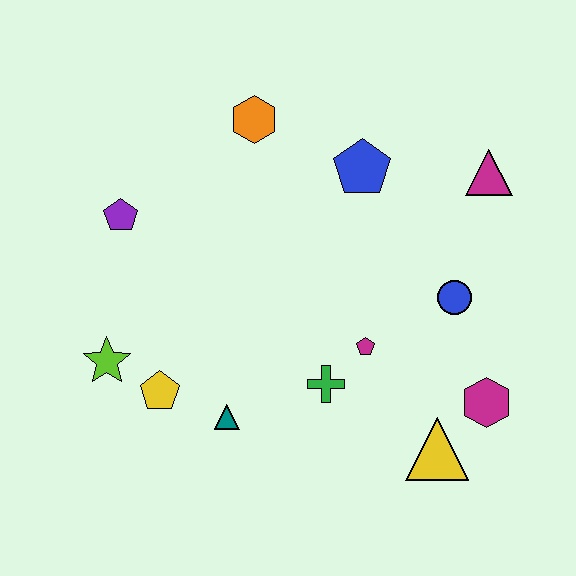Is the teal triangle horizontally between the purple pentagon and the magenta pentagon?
Yes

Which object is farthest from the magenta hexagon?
The purple pentagon is farthest from the magenta hexagon.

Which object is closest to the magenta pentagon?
The green cross is closest to the magenta pentagon.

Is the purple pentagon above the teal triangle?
Yes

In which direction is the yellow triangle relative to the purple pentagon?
The yellow triangle is to the right of the purple pentagon.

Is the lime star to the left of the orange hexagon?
Yes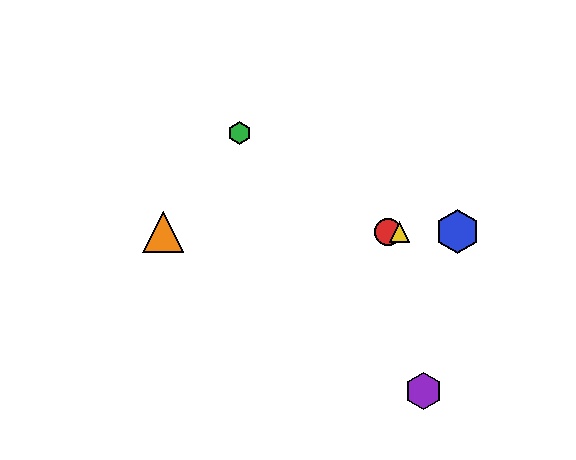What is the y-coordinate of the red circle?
The red circle is at y≈232.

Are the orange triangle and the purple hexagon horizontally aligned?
No, the orange triangle is at y≈232 and the purple hexagon is at y≈391.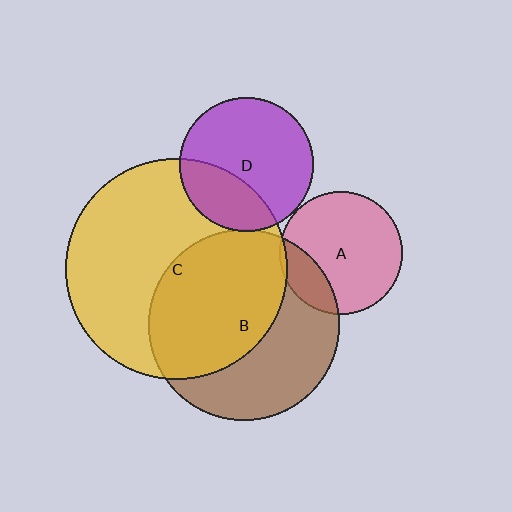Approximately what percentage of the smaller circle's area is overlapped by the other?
Approximately 5%.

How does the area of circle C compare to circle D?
Approximately 2.7 times.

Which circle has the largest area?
Circle C (yellow).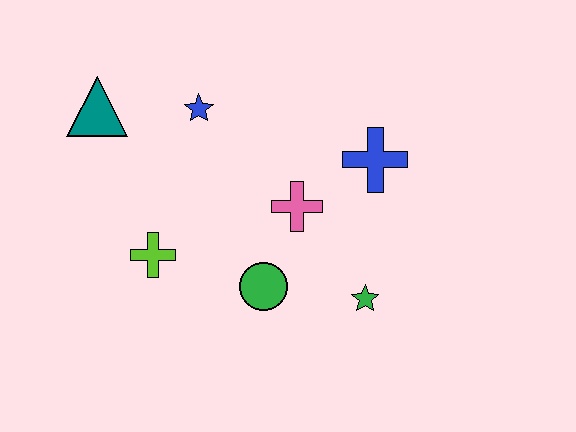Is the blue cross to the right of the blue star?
Yes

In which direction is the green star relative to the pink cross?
The green star is below the pink cross.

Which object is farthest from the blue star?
The green star is farthest from the blue star.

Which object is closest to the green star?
The green circle is closest to the green star.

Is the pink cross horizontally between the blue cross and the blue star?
Yes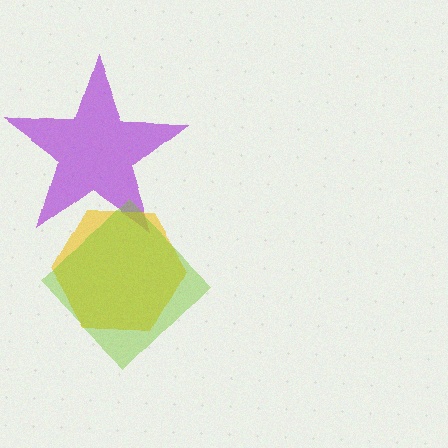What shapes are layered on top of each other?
The layered shapes are: a purple star, a yellow hexagon, a lime diamond.